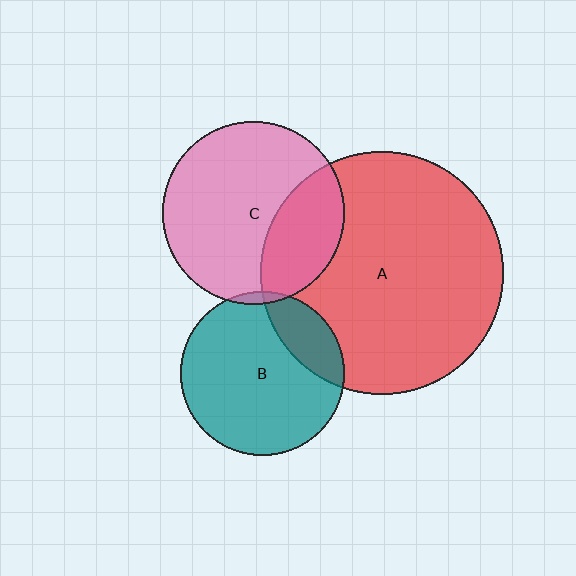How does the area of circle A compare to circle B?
Approximately 2.2 times.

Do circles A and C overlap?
Yes.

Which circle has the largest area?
Circle A (red).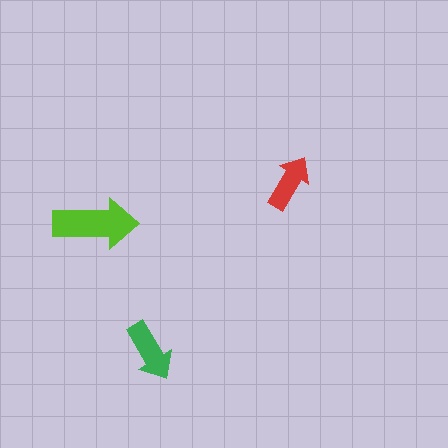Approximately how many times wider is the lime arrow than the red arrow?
About 1.5 times wider.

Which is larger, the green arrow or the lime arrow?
The lime one.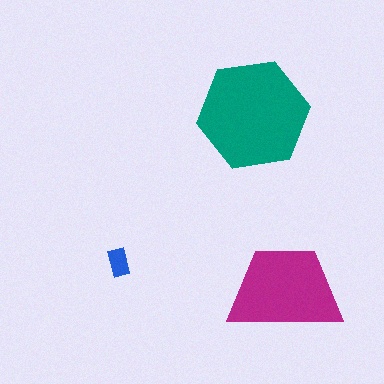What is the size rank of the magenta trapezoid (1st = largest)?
2nd.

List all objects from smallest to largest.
The blue rectangle, the magenta trapezoid, the teal hexagon.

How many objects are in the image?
There are 3 objects in the image.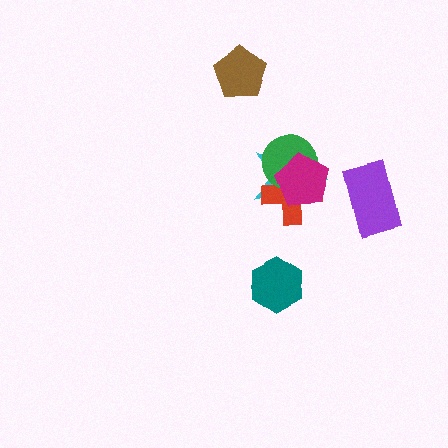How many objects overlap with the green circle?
3 objects overlap with the green circle.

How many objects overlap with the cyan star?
3 objects overlap with the cyan star.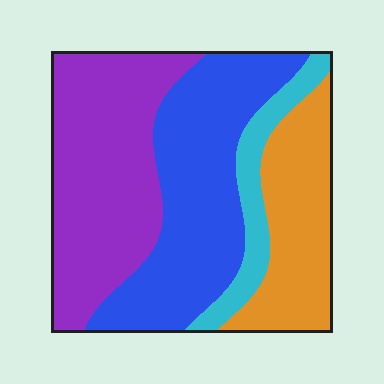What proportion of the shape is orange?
Orange takes up about one fifth (1/5) of the shape.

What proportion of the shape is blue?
Blue takes up between a quarter and a half of the shape.